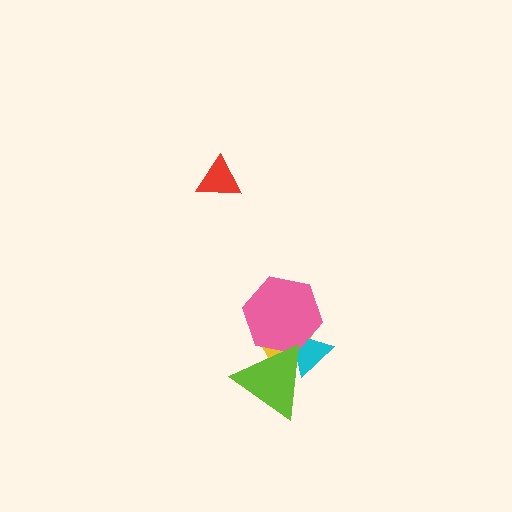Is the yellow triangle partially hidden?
Yes, it is partially covered by another shape.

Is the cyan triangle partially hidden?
Yes, it is partially covered by another shape.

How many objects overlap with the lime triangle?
3 objects overlap with the lime triangle.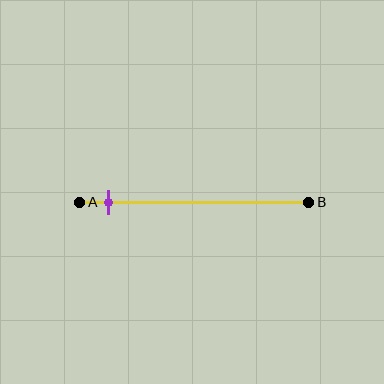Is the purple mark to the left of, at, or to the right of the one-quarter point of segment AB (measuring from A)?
The purple mark is to the left of the one-quarter point of segment AB.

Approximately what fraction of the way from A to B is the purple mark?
The purple mark is approximately 15% of the way from A to B.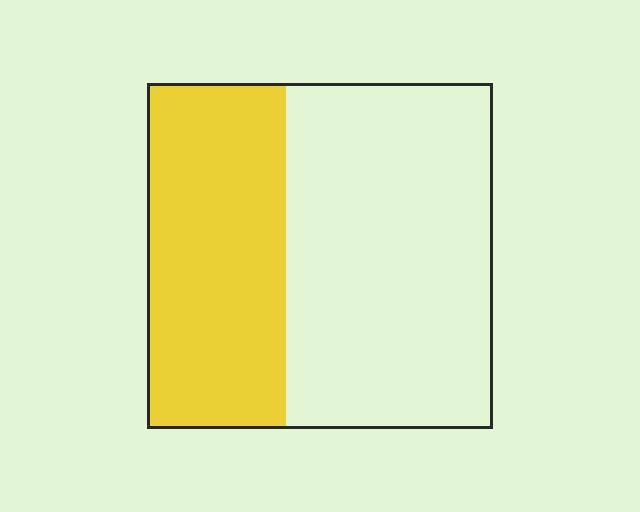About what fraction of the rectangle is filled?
About two fifths (2/5).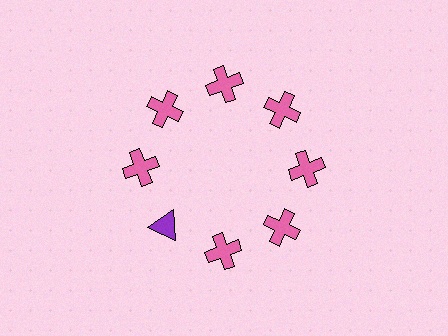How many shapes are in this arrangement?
There are 8 shapes arranged in a ring pattern.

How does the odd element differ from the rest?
It differs in both color (purple instead of pink) and shape (triangle instead of cross).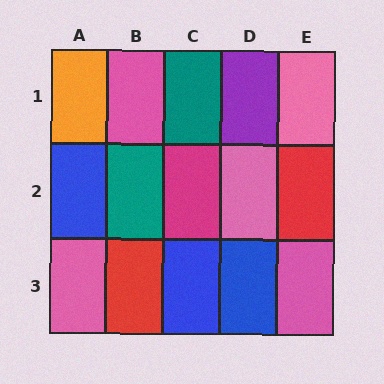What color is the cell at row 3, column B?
Red.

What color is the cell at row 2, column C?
Magenta.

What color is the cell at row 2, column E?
Red.